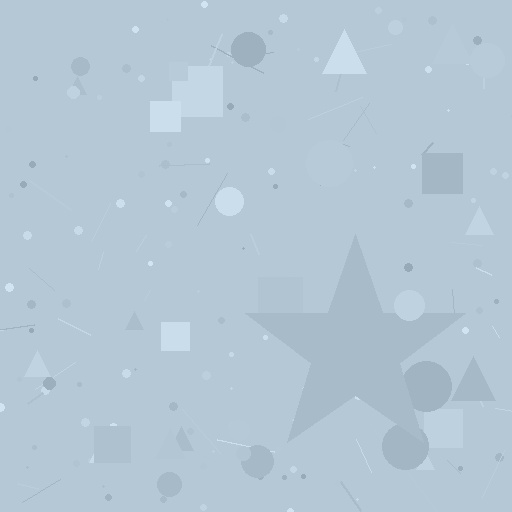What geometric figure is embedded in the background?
A star is embedded in the background.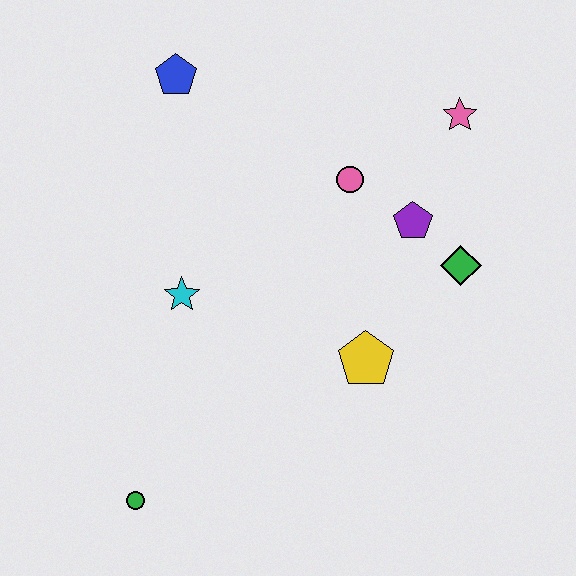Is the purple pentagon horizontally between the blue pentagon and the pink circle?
No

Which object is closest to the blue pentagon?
The pink circle is closest to the blue pentagon.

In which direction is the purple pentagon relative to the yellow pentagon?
The purple pentagon is above the yellow pentagon.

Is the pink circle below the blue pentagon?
Yes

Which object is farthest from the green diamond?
The green circle is farthest from the green diamond.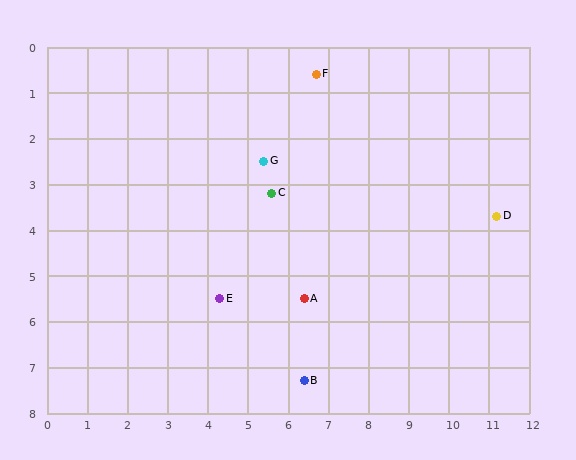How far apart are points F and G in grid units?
Points F and G are about 2.3 grid units apart.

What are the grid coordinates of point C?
Point C is at approximately (5.6, 3.2).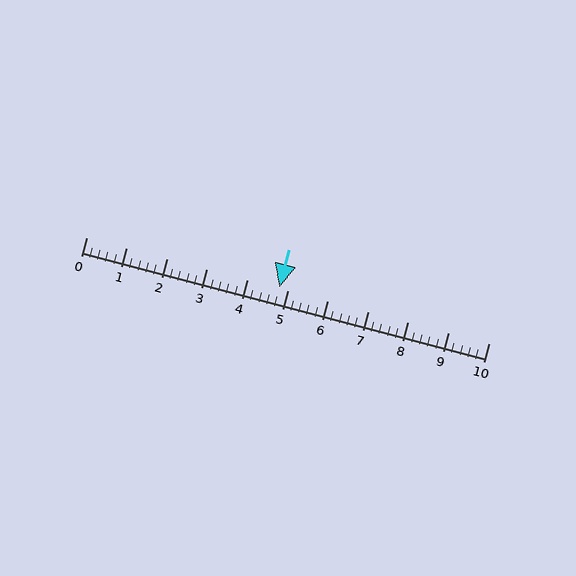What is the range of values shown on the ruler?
The ruler shows values from 0 to 10.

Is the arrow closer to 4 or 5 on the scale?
The arrow is closer to 5.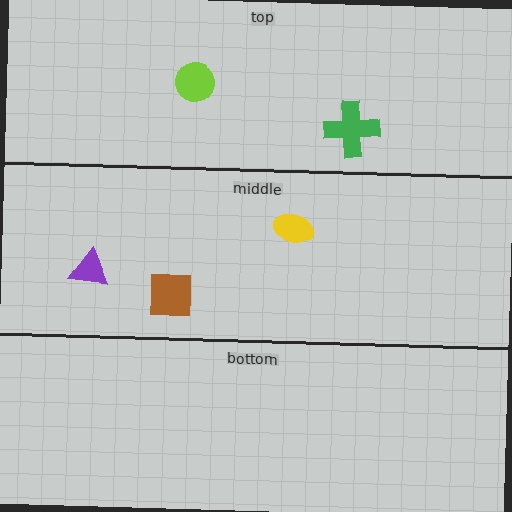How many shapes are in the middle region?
3.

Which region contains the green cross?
The top region.